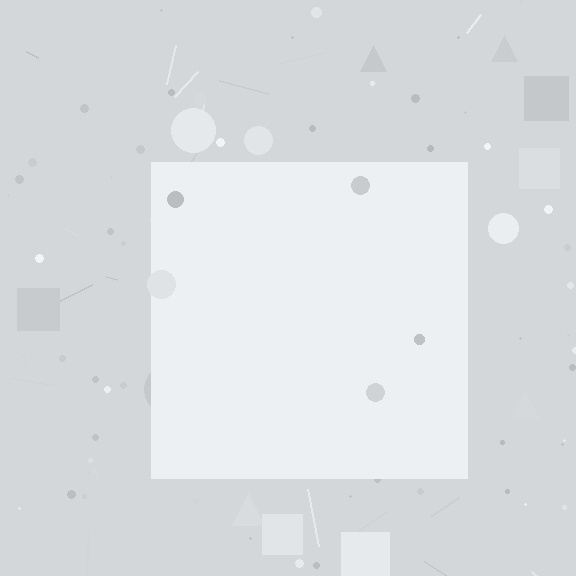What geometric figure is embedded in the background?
A square is embedded in the background.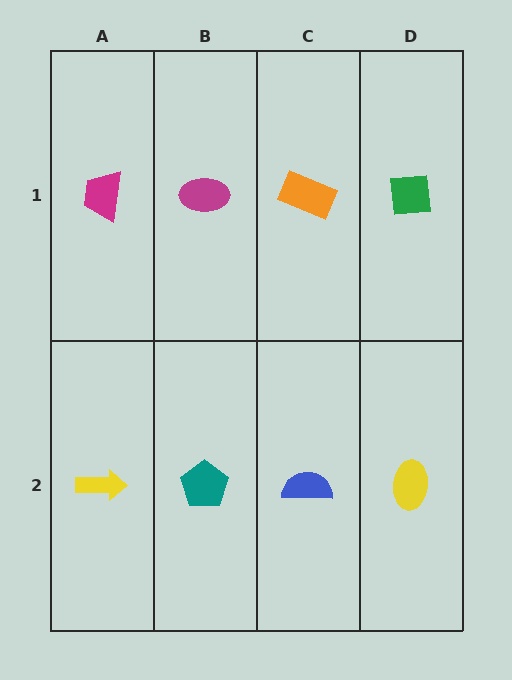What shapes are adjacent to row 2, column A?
A magenta trapezoid (row 1, column A), a teal pentagon (row 2, column B).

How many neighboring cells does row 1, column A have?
2.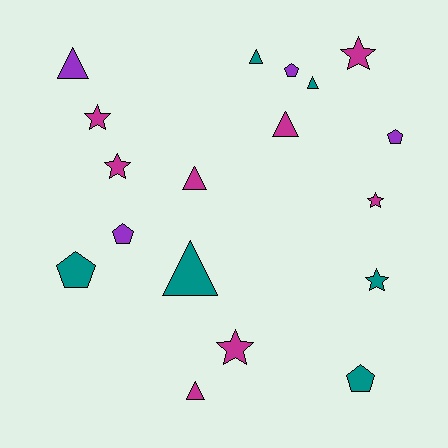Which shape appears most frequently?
Triangle, with 7 objects.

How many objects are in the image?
There are 18 objects.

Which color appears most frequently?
Magenta, with 8 objects.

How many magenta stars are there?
There are 5 magenta stars.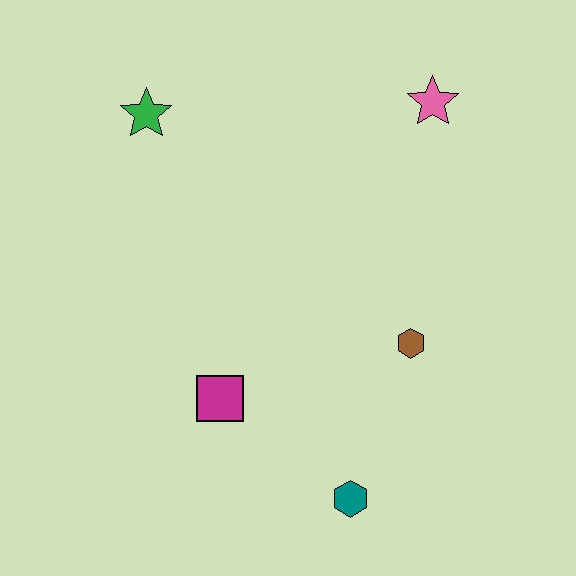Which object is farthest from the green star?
The teal hexagon is farthest from the green star.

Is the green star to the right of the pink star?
No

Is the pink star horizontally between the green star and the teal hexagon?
No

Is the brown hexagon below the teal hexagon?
No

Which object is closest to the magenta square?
The teal hexagon is closest to the magenta square.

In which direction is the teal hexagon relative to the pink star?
The teal hexagon is below the pink star.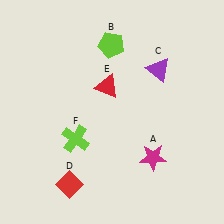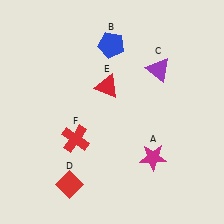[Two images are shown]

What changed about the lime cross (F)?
In Image 1, F is lime. In Image 2, it changed to red.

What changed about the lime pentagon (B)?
In Image 1, B is lime. In Image 2, it changed to blue.